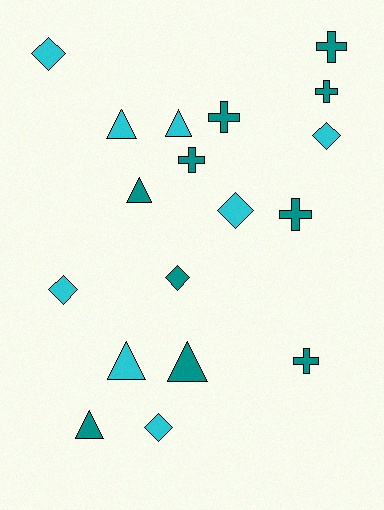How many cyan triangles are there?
There are 3 cyan triangles.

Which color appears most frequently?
Teal, with 10 objects.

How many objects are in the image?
There are 18 objects.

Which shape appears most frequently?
Cross, with 6 objects.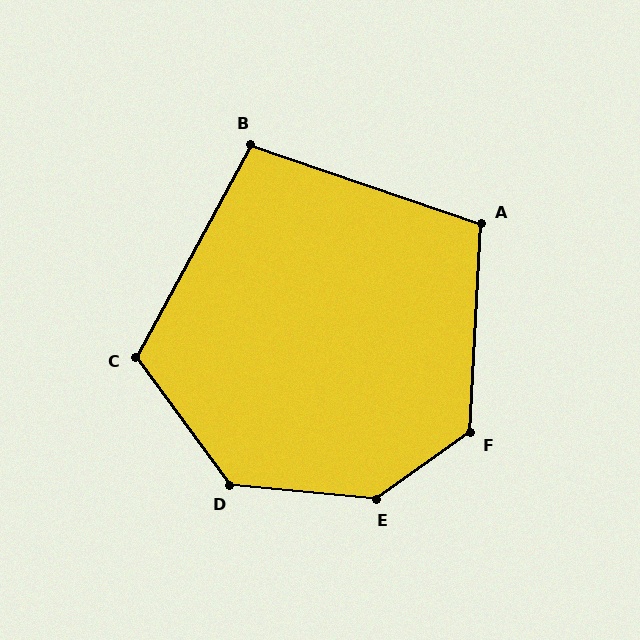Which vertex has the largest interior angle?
E, at approximately 139 degrees.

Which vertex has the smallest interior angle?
B, at approximately 100 degrees.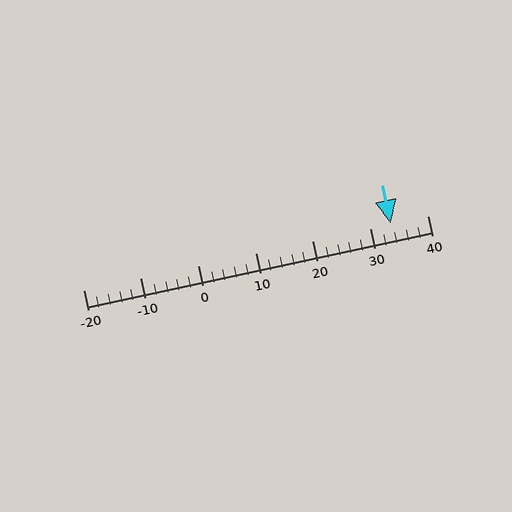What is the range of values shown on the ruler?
The ruler shows values from -20 to 40.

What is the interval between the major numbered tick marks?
The major tick marks are spaced 10 units apart.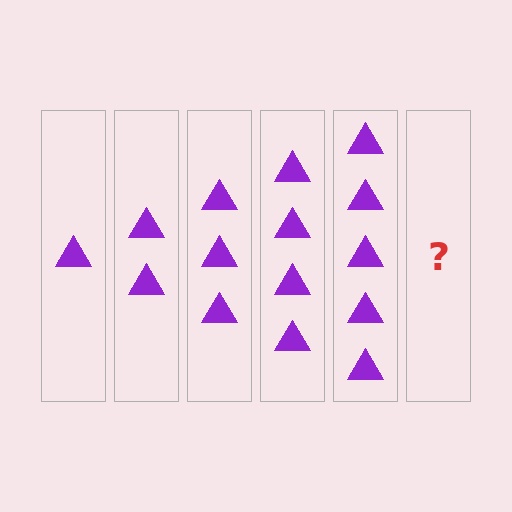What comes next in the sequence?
The next element should be 6 triangles.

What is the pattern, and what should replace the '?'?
The pattern is that each step adds one more triangle. The '?' should be 6 triangles.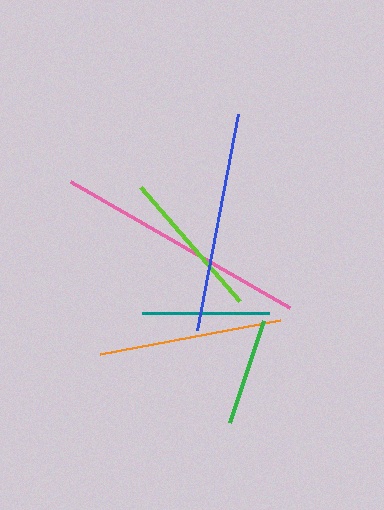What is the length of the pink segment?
The pink segment is approximately 253 pixels long.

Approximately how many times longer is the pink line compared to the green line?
The pink line is approximately 2.4 times the length of the green line.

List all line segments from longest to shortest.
From longest to shortest: pink, blue, orange, lime, teal, green.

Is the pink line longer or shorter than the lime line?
The pink line is longer than the lime line.